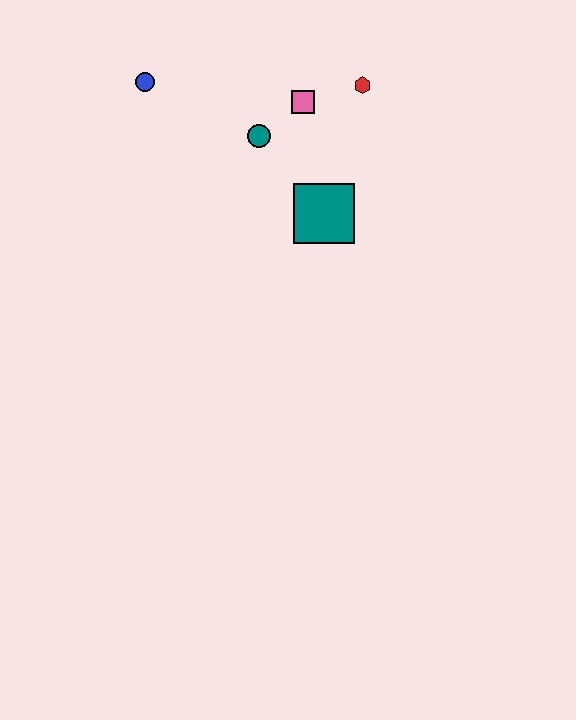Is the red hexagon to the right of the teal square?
Yes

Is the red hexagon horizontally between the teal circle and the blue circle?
No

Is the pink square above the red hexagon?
No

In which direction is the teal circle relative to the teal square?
The teal circle is above the teal square.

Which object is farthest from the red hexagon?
The blue circle is farthest from the red hexagon.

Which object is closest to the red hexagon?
The pink square is closest to the red hexagon.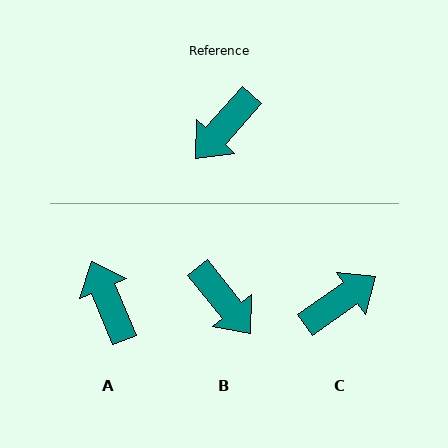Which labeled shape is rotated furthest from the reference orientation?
C, about 166 degrees away.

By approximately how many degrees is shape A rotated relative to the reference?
Approximately 116 degrees clockwise.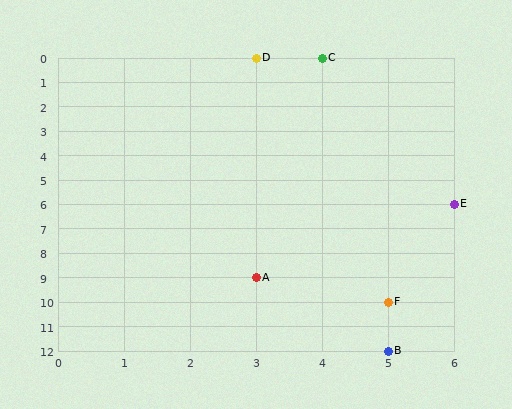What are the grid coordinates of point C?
Point C is at grid coordinates (4, 0).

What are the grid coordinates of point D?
Point D is at grid coordinates (3, 0).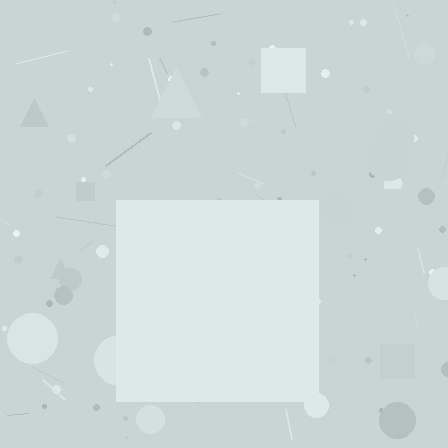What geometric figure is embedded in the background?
A square is embedded in the background.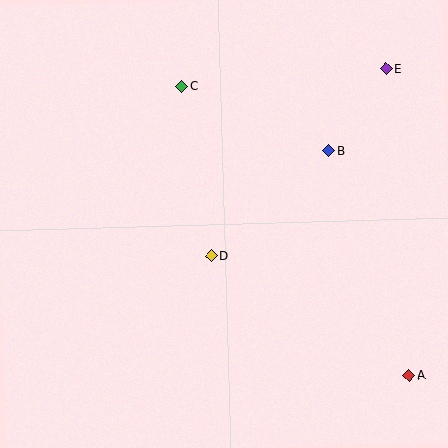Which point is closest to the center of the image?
Point D at (211, 256) is closest to the center.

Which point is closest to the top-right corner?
Point E is closest to the top-right corner.